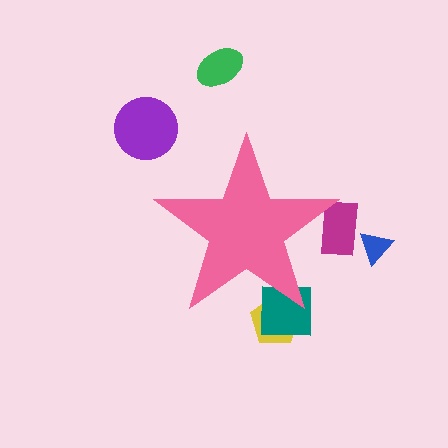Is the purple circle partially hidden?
No, the purple circle is fully visible.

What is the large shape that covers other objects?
A pink star.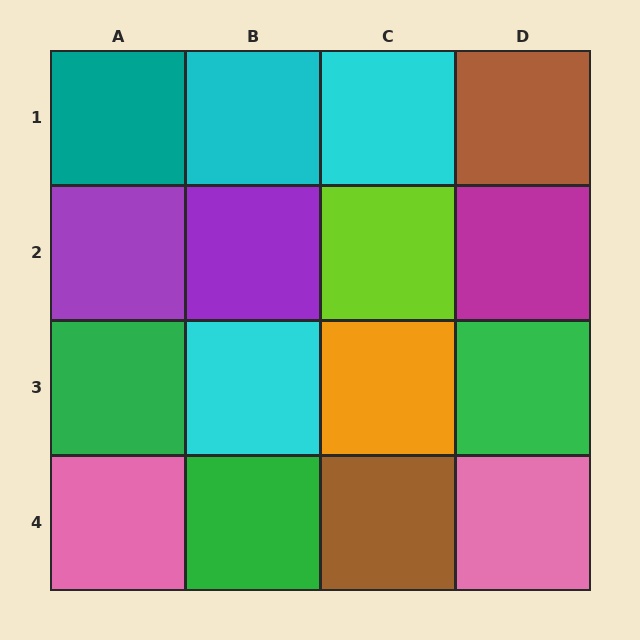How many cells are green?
3 cells are green.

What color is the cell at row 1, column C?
Cyan.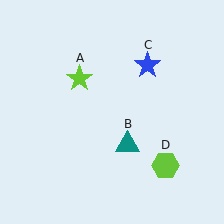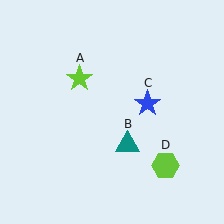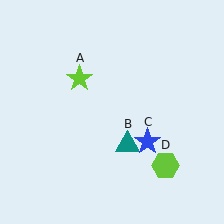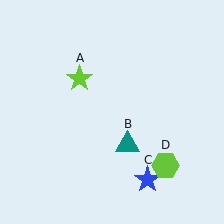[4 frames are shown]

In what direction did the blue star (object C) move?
The blue star (object C) moved down.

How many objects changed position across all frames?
1 object changed position: blue star (object C).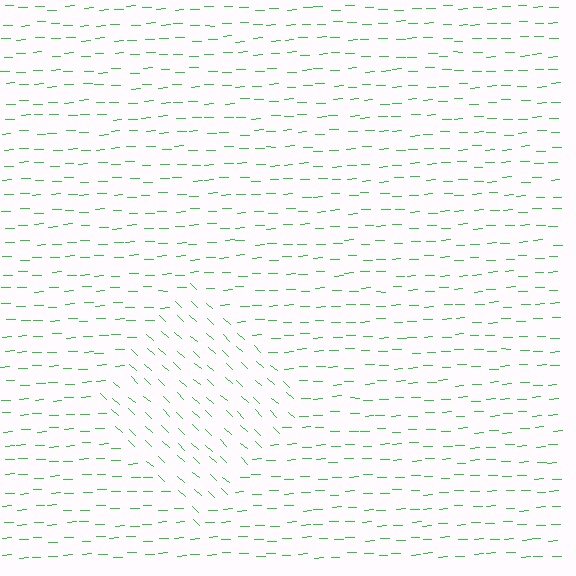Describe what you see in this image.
The image is filled with small green line segments. A diamond region in the image has lines oriented differently from the surrounding lines, creating a visible texture boundary.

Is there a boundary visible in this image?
Yes, there is a texture boundary formed by a change in line orientation.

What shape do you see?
I see a diamond.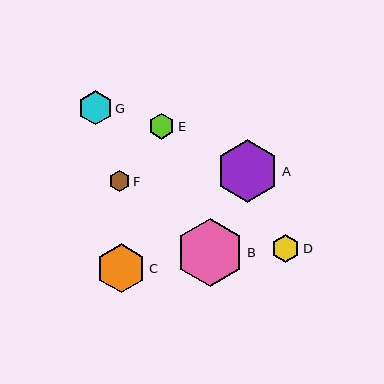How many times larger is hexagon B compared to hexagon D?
Hexagon B is approximately 2.4 times the size of hexagon D.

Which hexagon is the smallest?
Hexagon F is the smallest with a size of approximately 21 pixels.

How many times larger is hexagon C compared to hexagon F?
Hexagon C is approximately 2.3 times the size of hexagon F.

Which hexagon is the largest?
Hexagon B is the largest with a size of approximately 68 pixels.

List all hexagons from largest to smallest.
From largest to smallest: B, A, C, G, D, E, F.